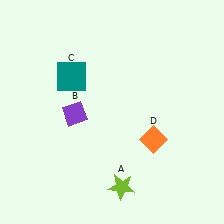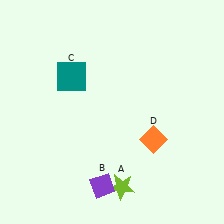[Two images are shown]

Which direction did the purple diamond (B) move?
The purple diamond (B) moved down.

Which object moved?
The purple diamond (B) moved down.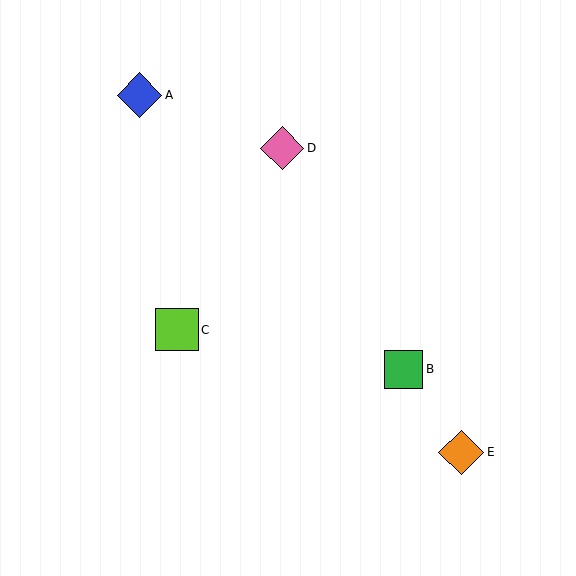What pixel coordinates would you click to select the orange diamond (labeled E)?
Click at (461, 452) to select the orange diamond E.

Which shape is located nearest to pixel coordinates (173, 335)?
The lime square (labeled C) at (177, 330) is nearest to that location.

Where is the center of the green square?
The center of the green square is at (404, 369).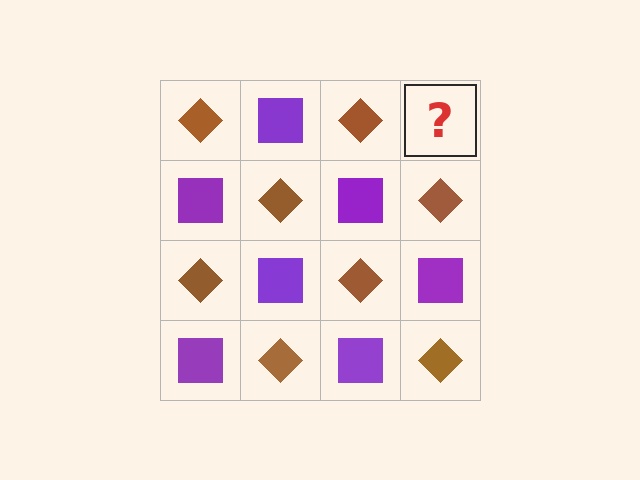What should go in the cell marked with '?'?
The missing cell should contain a purple square.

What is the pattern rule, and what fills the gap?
The rule is that it alternates brown diamond and purple square in a checkerboard pattern. The gap should be filled with a purple square.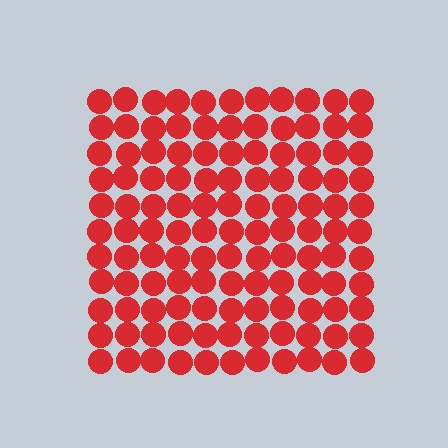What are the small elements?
The small elements are circles.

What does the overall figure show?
The overall figure shows a square.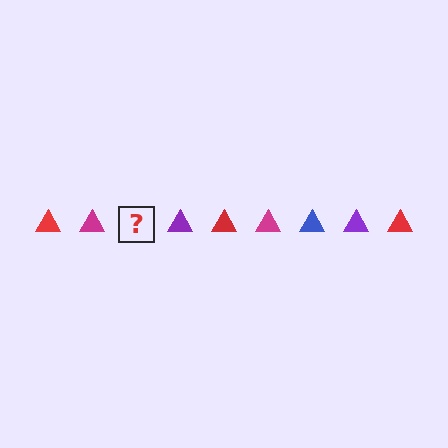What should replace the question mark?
The question mark should be replaced with a blue triangle.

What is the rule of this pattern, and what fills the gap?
The rule is that the pattern cycles through red, magenta, blue, purple triangles. The gap should be filled with a blue triangle.